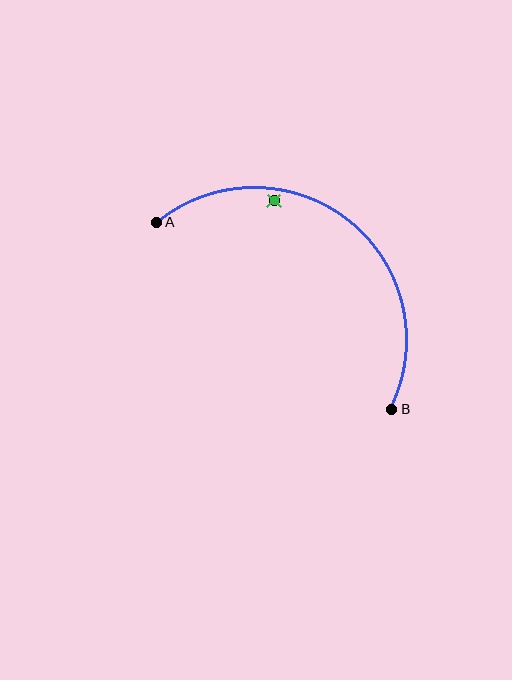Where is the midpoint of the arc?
The arc midpoint is the point on the curve farthest from the straight line joining A and B. It sits above and to the right of that line.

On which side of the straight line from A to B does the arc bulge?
The arc bulges above and to the right of the straight line connecting A and B.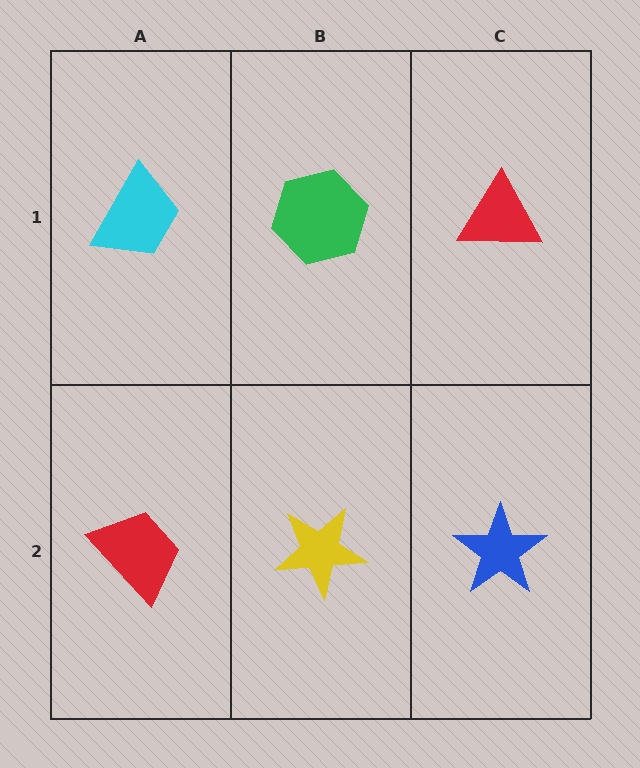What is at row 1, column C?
A red triangle.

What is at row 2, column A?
A red trapezoid.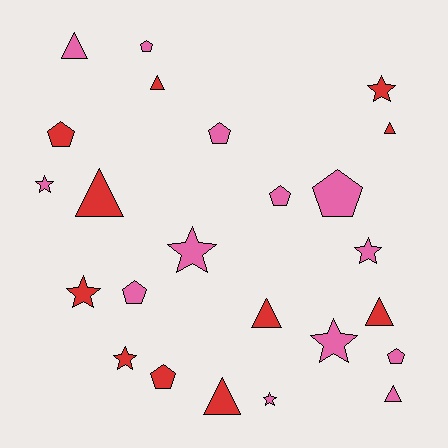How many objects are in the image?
There are 24 objects.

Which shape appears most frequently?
Star, with 8 objects.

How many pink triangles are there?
There are 2 pink triangles.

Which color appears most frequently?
Pink, with 13 objects.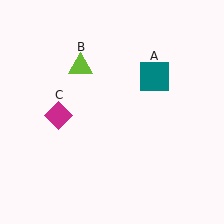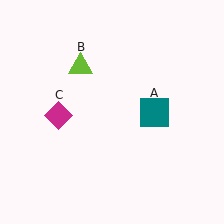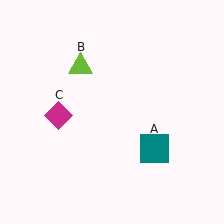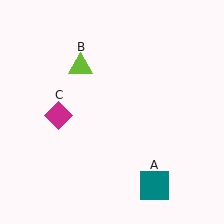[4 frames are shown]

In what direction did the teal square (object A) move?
The teal square (object A) moved down.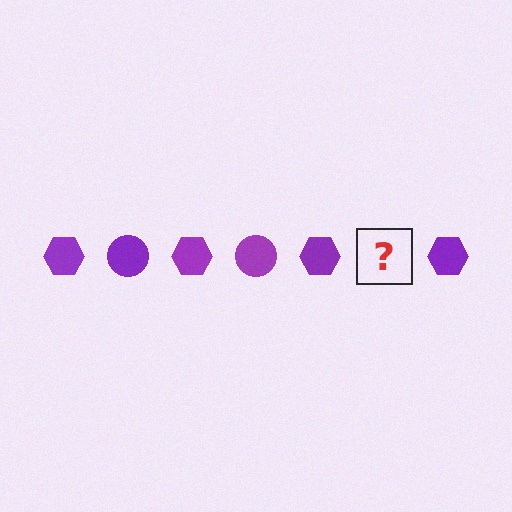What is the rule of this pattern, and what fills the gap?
The rule is that the pattern cycles through hexagon, circle shapes in purple. The gap should be filled with a purple circle.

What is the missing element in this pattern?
The missing element is a purple circle.